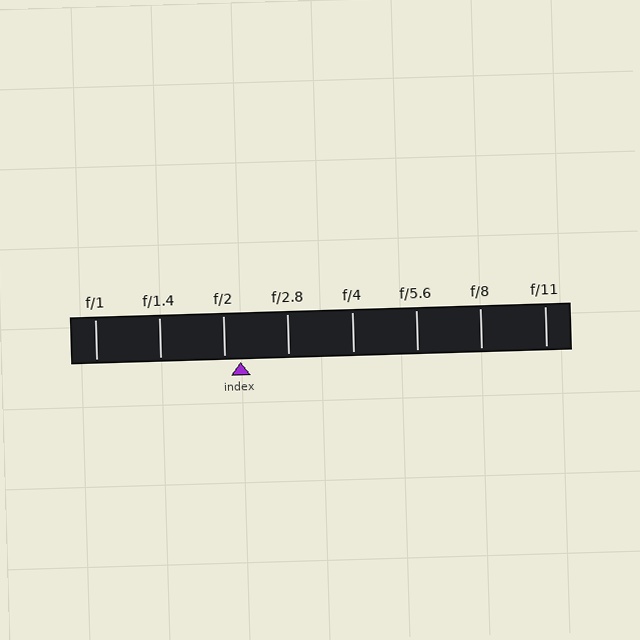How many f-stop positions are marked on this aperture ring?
There are 8 f-stop positions marked.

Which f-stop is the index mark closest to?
The index mark is closest to f/2.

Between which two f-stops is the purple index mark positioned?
The index mark is between f/2 and f/2.8.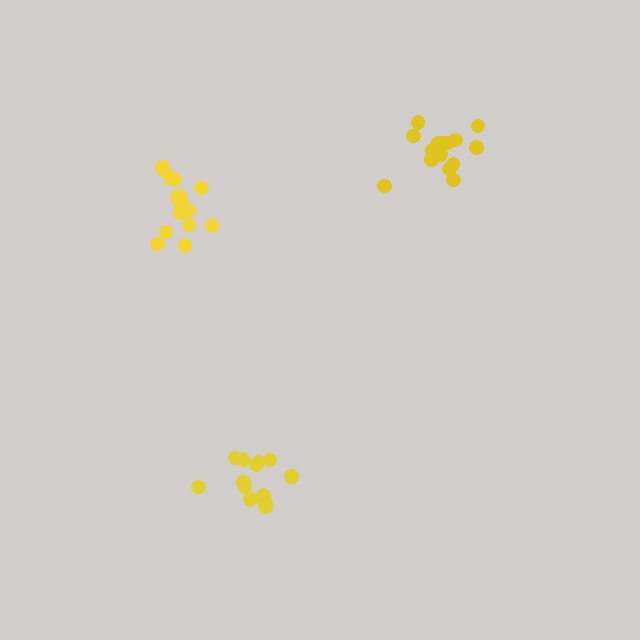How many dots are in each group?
Group 1: 13 dots, Group 2: 19 dots, Group 3: 15 dots (47 total).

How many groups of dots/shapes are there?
There are 3 groups.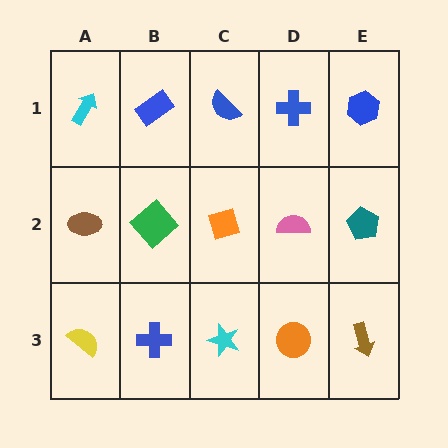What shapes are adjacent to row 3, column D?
A pink semicircle (row 2, column D), a cyan star (row 3, column C), a brown arrow (row 3, column E).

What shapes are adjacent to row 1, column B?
A green diamond (row 2, column B), a cyan arrow (row 1, column A), a blue semicircle (row 1, column C).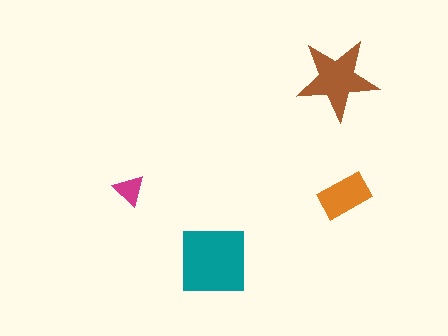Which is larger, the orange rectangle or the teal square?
The teal square.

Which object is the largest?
The teal square.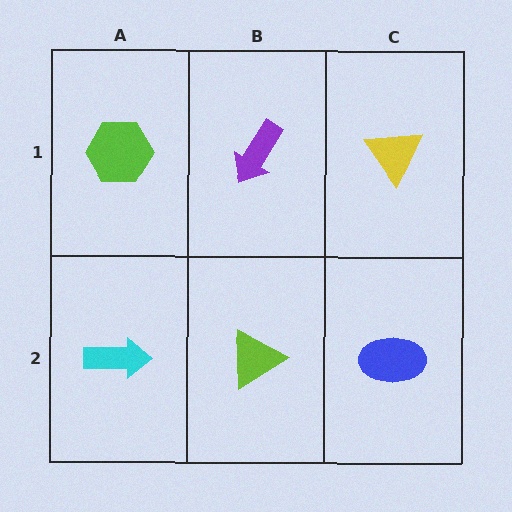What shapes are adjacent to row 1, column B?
A lime triangle (row 2, column B), a lime hexagon (row 1, column A), a yellow triangle (row 1, column C).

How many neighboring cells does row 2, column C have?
2.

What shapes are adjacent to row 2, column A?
A lime hexagon (row 1, column A), a lime triangle (row 2, column B).